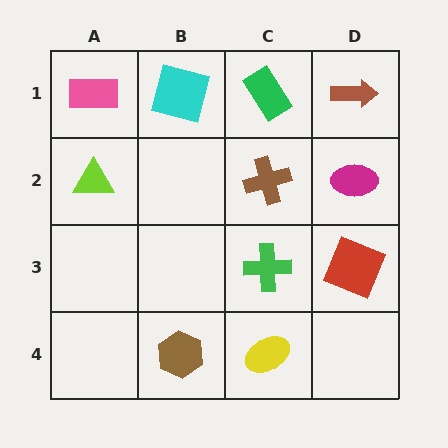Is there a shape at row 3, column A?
No, that cell is empty.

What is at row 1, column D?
A brown arrow.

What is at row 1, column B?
A cyan square.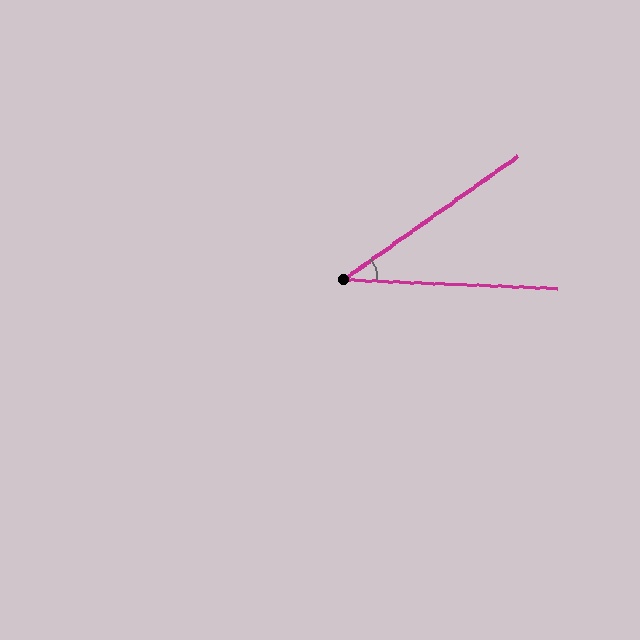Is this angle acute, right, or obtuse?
It is acute.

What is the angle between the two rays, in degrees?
Approximately 38 degrees.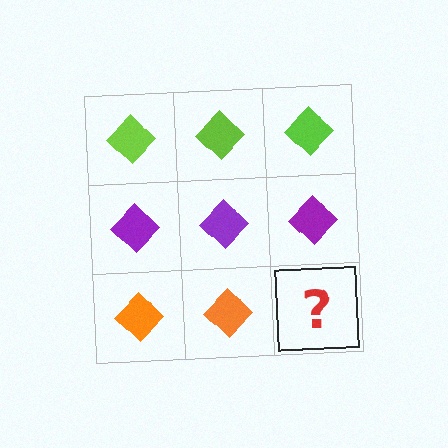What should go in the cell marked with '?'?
The missing cell should contain an orange diamond.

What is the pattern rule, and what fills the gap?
The rule is that each row has a consistent color. The gap should be filled with an orange diamond.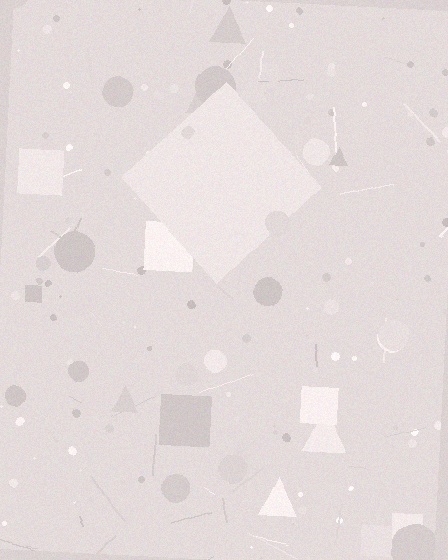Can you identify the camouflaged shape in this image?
The camouflaged shape is a diamond.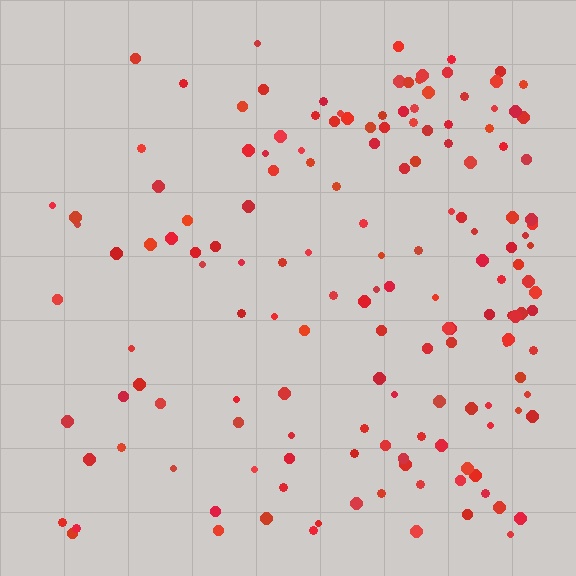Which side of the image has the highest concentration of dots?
The right.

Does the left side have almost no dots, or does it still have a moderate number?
Still a moderate number, just noticeably fewer than the right.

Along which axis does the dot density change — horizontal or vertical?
Horizontal.